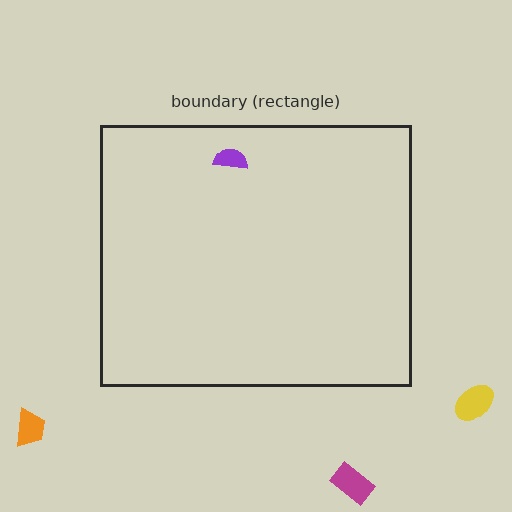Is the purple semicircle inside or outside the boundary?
Inside.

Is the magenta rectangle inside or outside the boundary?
Outside.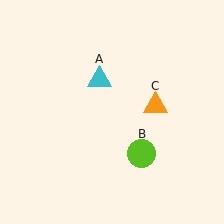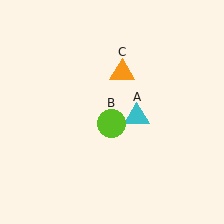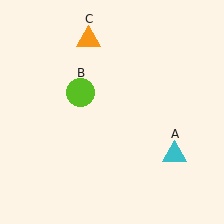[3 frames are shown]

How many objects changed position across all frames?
3 objects changed position: cyan triangle (object A), lime circle (object B), orange triangle (object C).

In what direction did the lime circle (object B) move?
The lime circle (object B) moved up and to the left.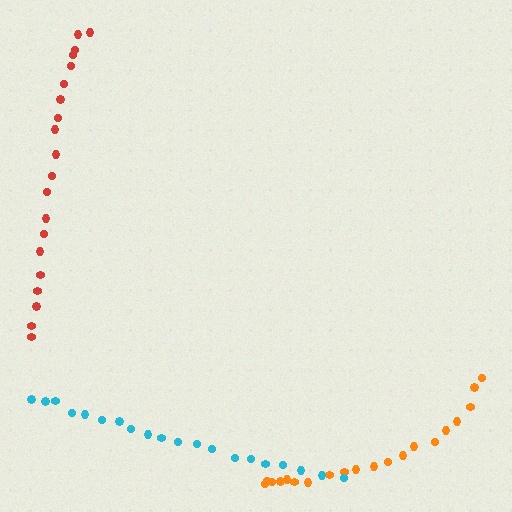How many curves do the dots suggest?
There are 3 distinct paths.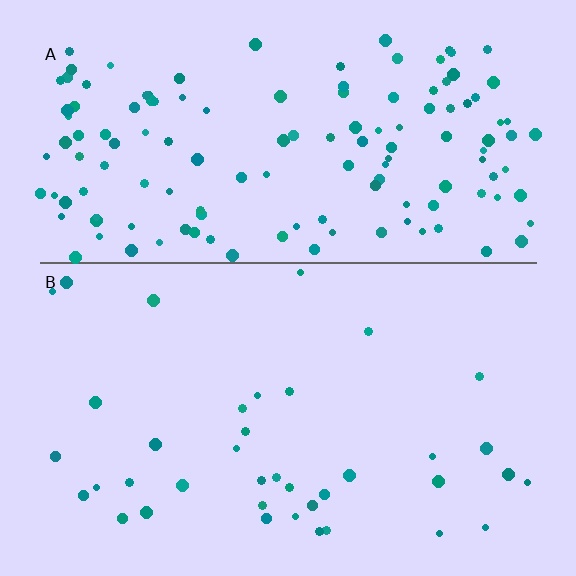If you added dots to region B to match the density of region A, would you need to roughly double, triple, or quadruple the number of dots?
Approximately quadruple.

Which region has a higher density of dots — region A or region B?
A (the top).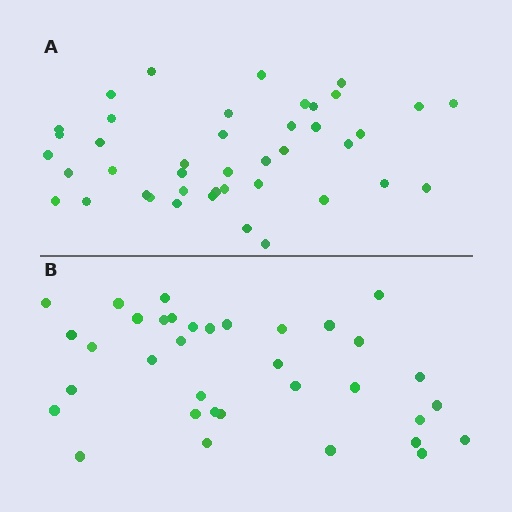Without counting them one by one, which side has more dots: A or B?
Region A (the top region) has more dots.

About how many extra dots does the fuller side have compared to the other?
Region A has roughly 8 or so more dots than region B.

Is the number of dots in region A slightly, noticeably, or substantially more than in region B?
Region A has only slightly more — the two regions are fairly close. The ratio is roughly 1.2 to 1.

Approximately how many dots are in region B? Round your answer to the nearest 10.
About 40 dots. (The exact count is 35, which rounds to 40.)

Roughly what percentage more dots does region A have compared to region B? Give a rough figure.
About 20% more.